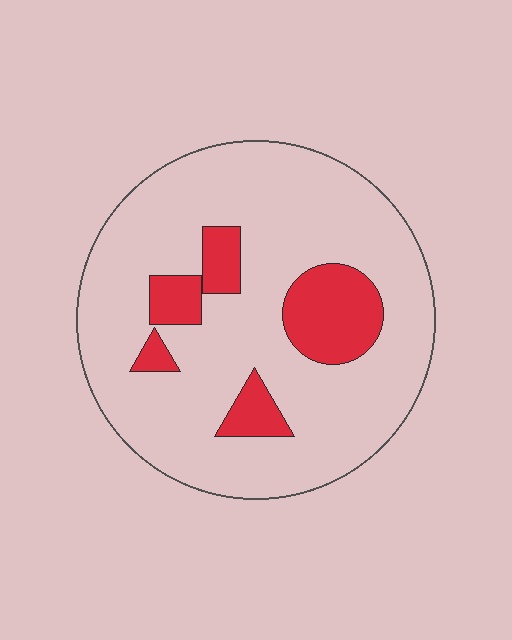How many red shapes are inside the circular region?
5.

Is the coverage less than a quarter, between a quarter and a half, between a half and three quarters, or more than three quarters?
Less than a quarter.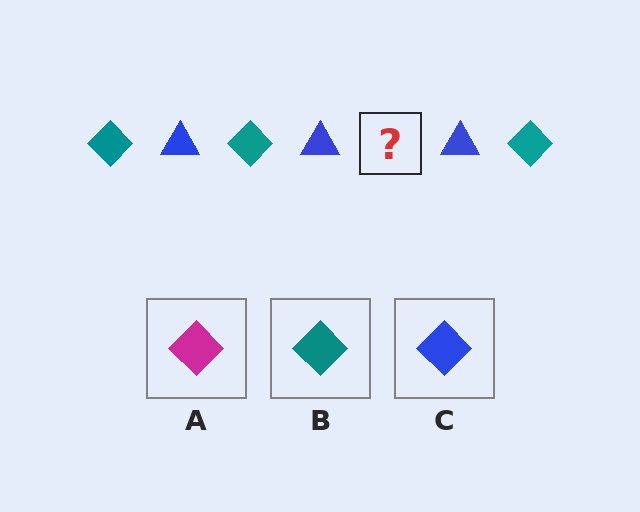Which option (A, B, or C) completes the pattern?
B.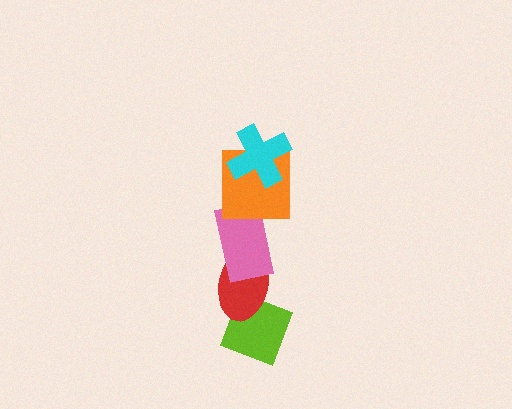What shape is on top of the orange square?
The cyan cross is on top of the orange square.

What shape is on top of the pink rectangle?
The orange square is on top of the pink rectangle.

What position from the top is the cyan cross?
The cyan cross is 1st from the top.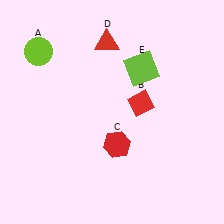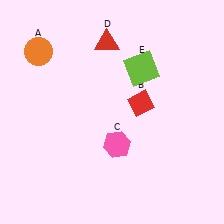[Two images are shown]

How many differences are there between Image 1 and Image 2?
There are 2 differences between the two images.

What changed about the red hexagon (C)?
In Image 1, C is red. In Image 2, it changed to pink.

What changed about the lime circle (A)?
In Image 1, A is lime. In Image 2, it changed to orange.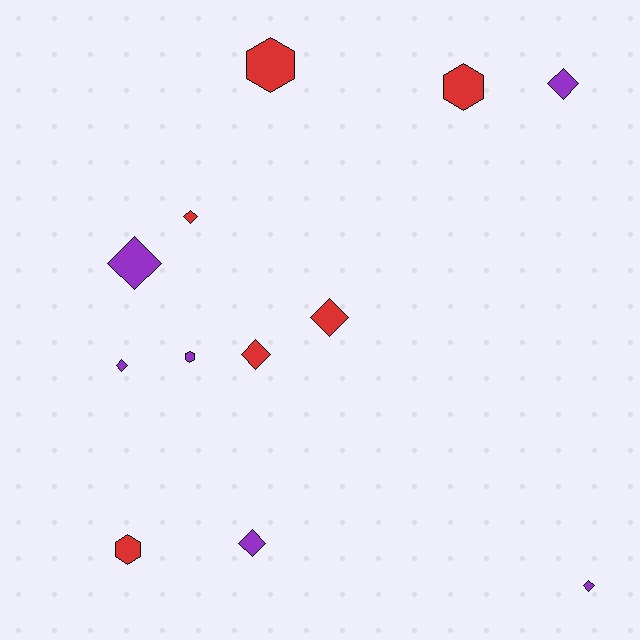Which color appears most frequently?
Purple, with 6 objects.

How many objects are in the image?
There are 12 objects.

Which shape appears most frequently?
Diamond, with 8 objects.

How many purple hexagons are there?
There is 1 purple hexagon.